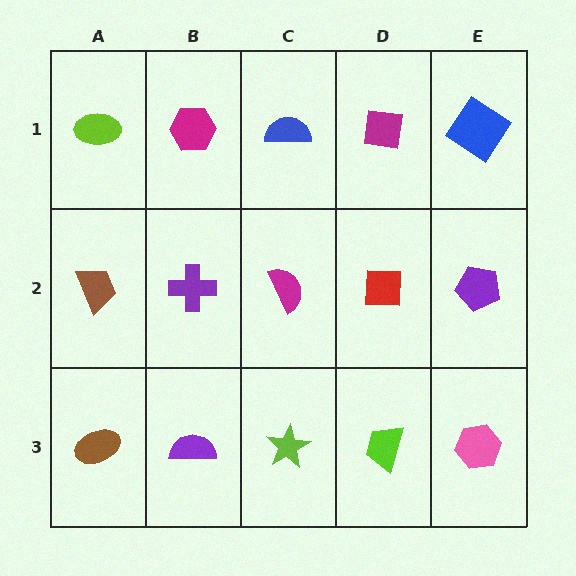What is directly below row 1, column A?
A brown trapezoid.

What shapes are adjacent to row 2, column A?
A lime ellipse (row 1, column A), a brown ellipse (row 3, column A), a purple cross (row 2, column B).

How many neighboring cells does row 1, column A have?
2.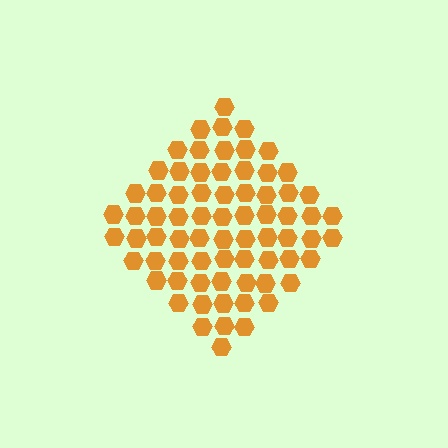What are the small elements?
The small elements are hexagons.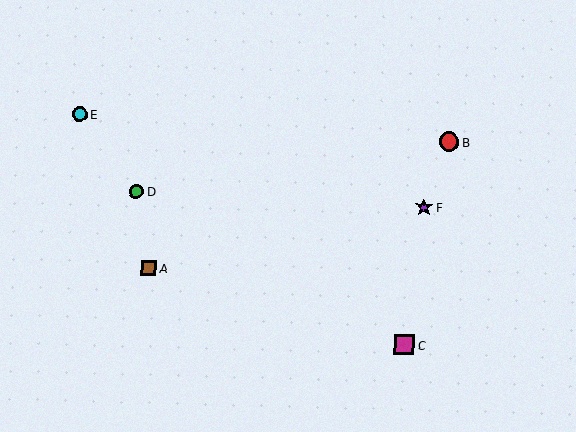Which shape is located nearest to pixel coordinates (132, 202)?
The green circle (labeled D) at (137, 192) is nearest to that location.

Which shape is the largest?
The magenta square (labeled C) is the largest.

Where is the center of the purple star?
The center of the purple star is at (424, 207).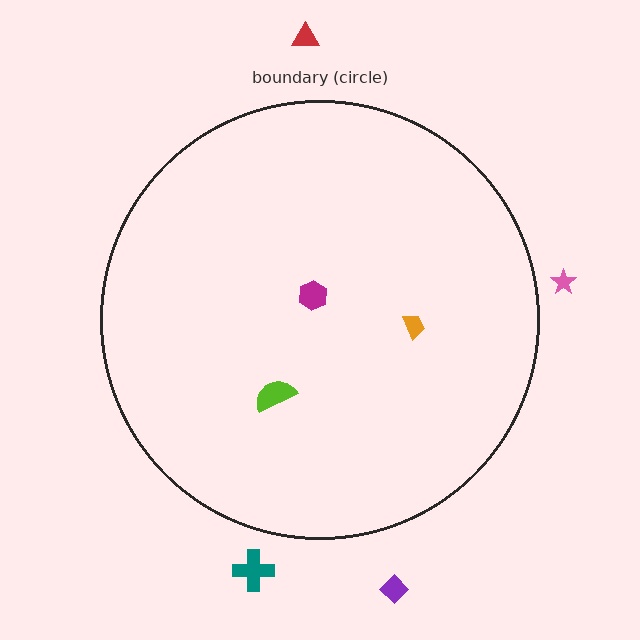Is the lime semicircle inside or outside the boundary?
Inside.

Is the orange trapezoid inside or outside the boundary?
Inside.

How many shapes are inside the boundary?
3 inside, 4 outside.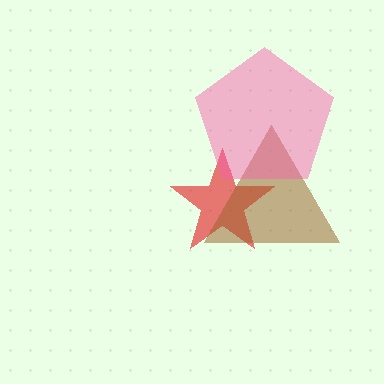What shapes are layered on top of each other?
The layered shapes are: a red star, a brown triangle, a pink pentagon.